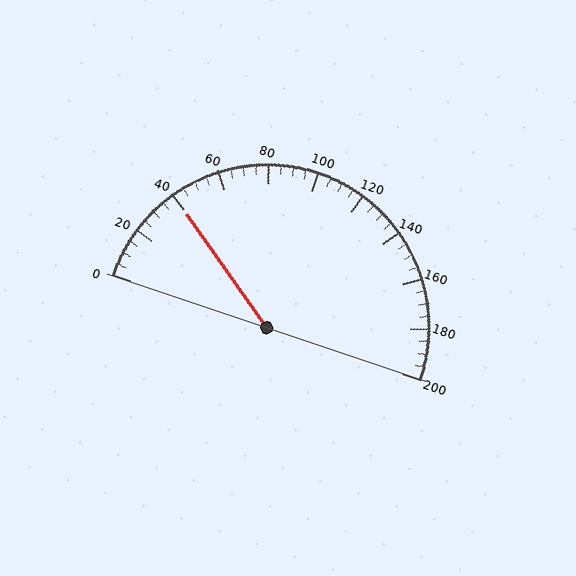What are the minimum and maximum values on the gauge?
The gauge ranges from 0 to 200.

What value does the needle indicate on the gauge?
The needle indicates approximately 40.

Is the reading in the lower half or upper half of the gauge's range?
The reading is in the lower half of the range (0 to 200).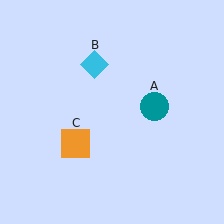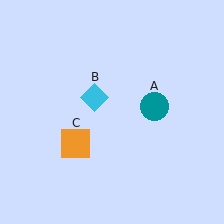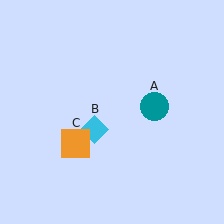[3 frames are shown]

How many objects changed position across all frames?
1 object changed position: cyan diamond (object B).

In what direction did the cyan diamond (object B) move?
The cyan diamond (object B) moved down.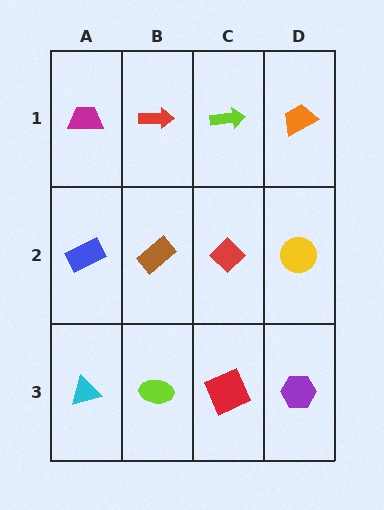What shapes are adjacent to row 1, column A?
A blue rectangle (row 2, column A), a red arrow (row 1, column B).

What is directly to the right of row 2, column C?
A yellow circle.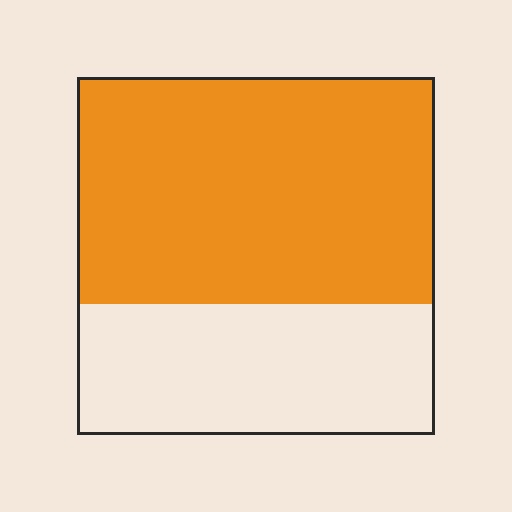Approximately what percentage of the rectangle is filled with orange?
Approximately 65%.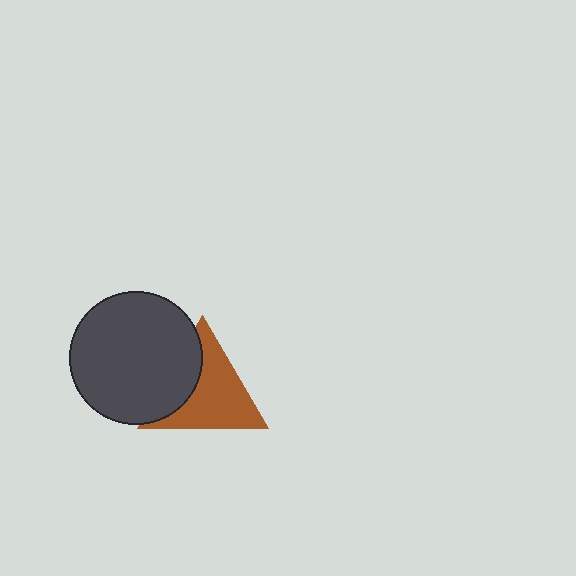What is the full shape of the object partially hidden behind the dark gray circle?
The partially hidden object is a brown triangle.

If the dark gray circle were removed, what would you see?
You would see the complete brown triangle.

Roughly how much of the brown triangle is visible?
Most of it is visible (roughly 68%).